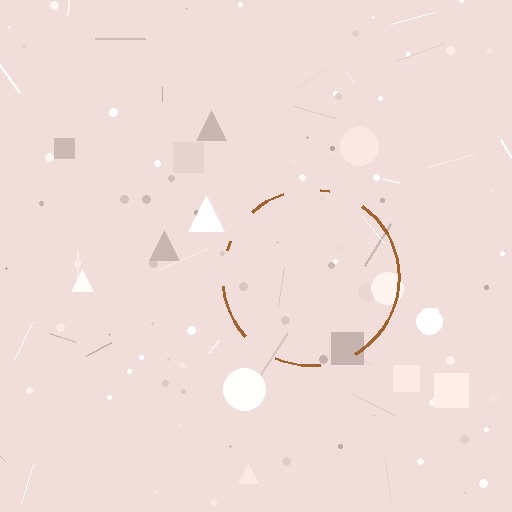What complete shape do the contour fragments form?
The contour fragments form a circle.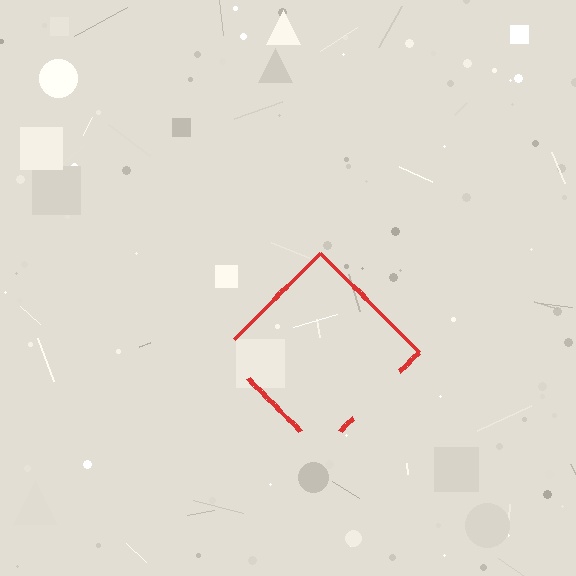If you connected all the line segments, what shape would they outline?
They would outline a diamond.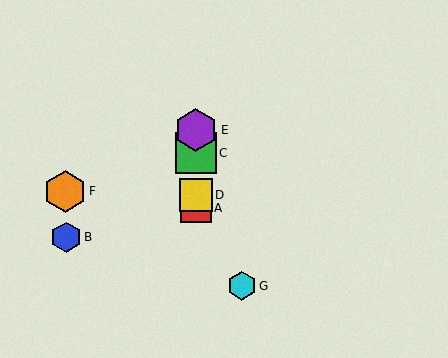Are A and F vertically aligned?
No, A is at x≈196 and F is at x≈65.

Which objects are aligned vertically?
Objects A, C, D, E are aligned vertically.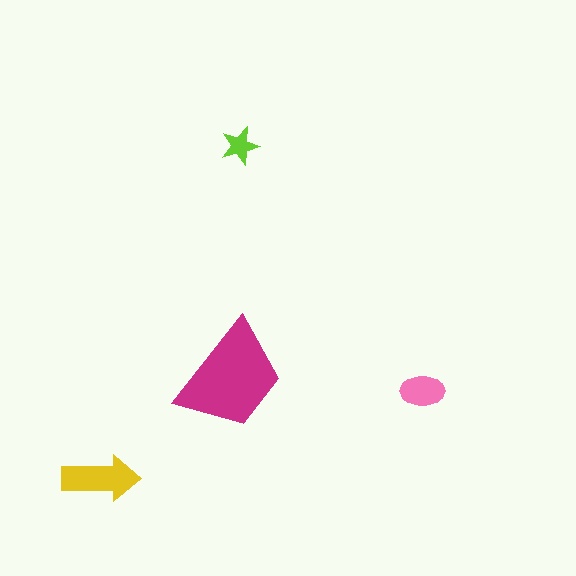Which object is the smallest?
The lime star.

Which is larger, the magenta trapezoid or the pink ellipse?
The magenta trapezoid.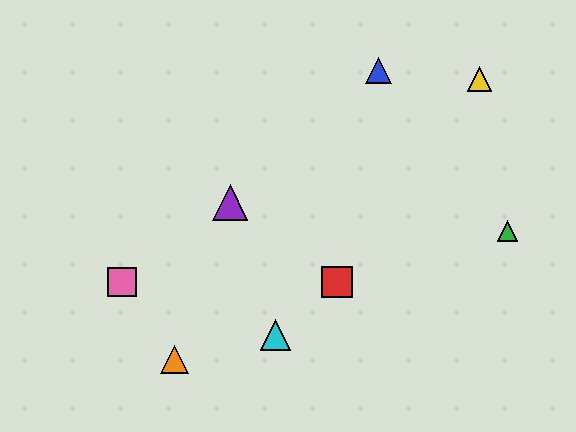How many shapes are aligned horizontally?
2 shapes (the red square, the pink square) are aligned horizontally.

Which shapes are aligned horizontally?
The red square, the pink square are aligned horizontally.